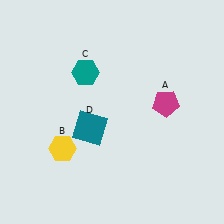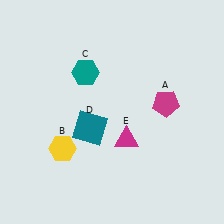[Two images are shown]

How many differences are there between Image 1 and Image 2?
There is 1 difference between the two images.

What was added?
A magenta triangle (E) was added in Image 2.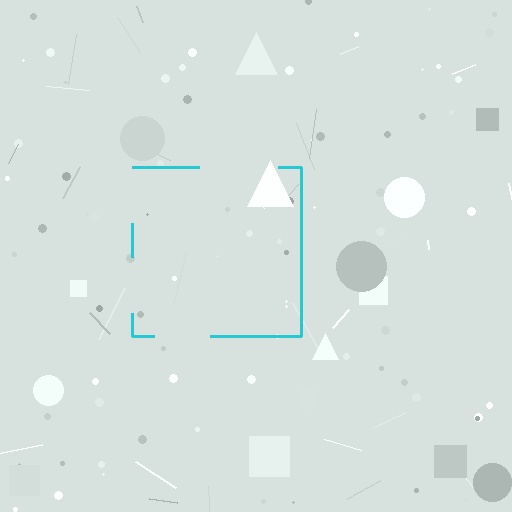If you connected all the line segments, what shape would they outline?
They would outline a square.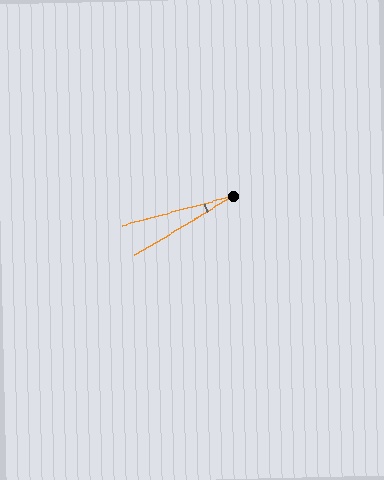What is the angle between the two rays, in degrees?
Approximately 16 degrees.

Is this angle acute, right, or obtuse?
It is acute.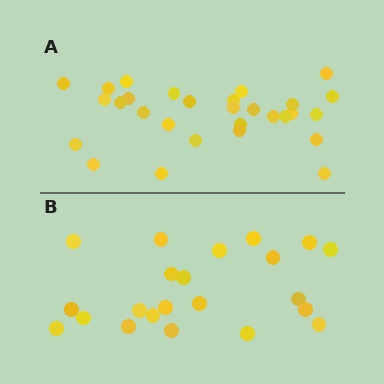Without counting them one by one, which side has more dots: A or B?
Region A (the top region) has more dots.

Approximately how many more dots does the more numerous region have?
Region A has roughly 8 or so more dots than region B.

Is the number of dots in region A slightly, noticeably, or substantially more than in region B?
Region A has noticeably more, but not dramatically so. The ratio is roughly 1.3 to 1.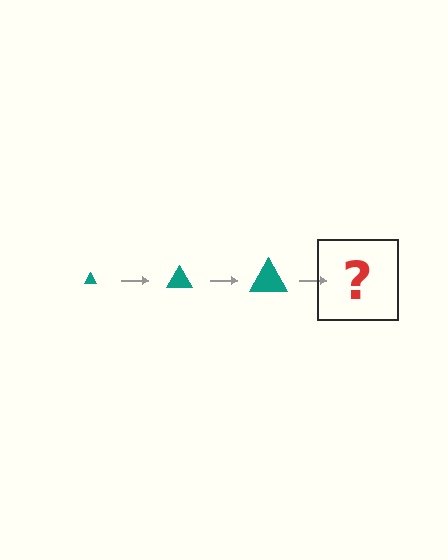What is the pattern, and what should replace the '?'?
The pattern is that the triangle gets progressively larger each step. The '?' should be a teal triangle, larger than the previous one.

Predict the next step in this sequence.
The next step is a teal triangle, larger than the previous one.